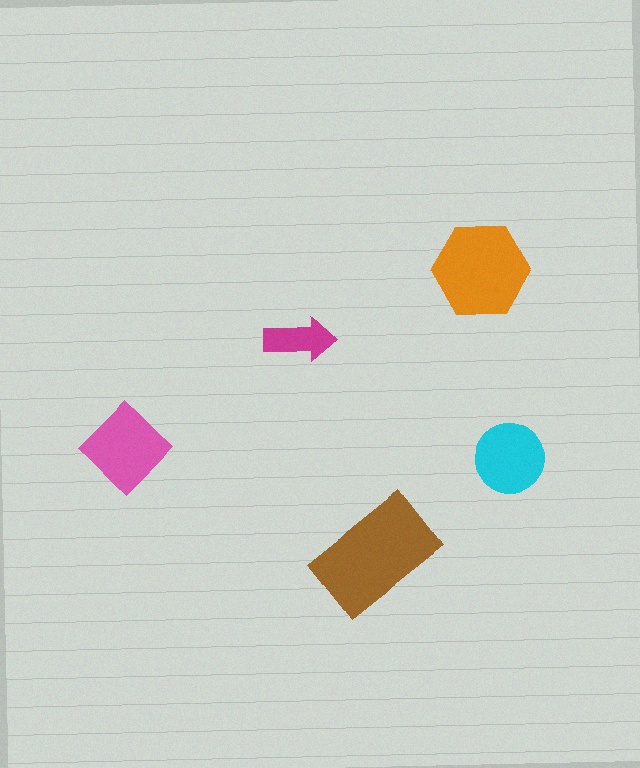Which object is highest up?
The orange hexagon is topmost.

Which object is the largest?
The brown rectangle.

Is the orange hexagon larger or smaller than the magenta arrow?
Larger.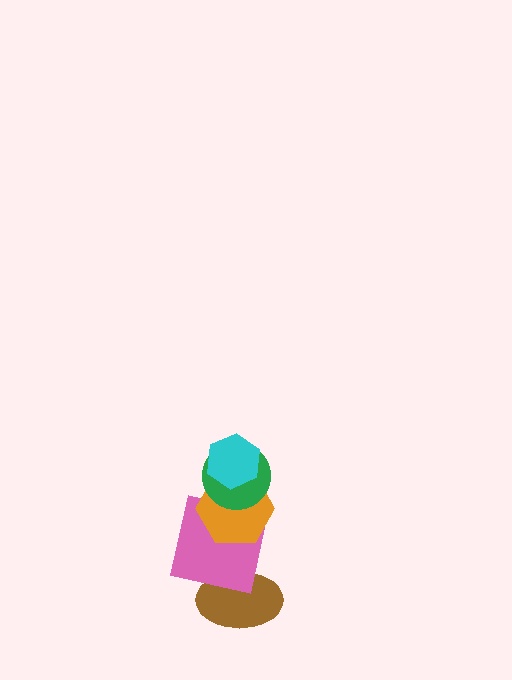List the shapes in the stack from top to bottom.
From top to bottom: the cyan hexagon, the green circle, the orange hexagon, the pink square, the brown ellipse.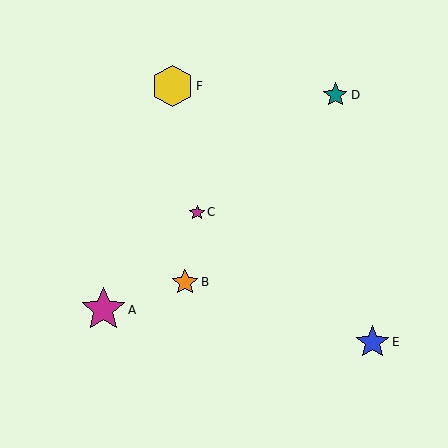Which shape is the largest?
The magenta star (labeled A) is the largest.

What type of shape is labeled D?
Shape D is a teal star.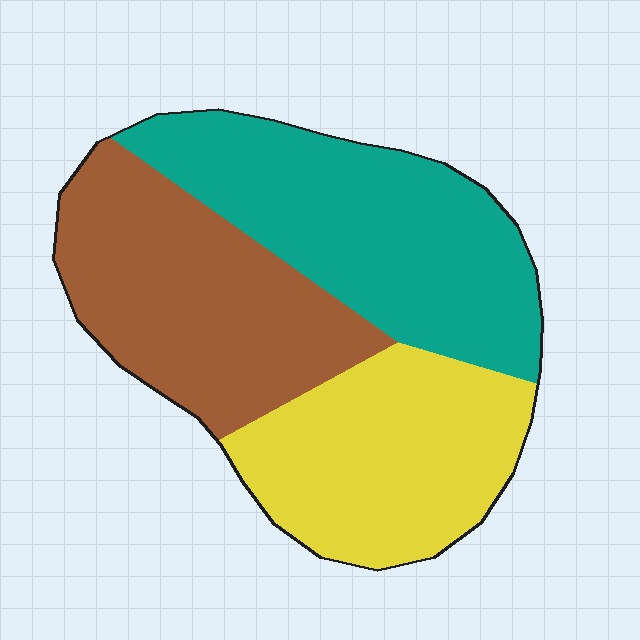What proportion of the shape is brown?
Brown takes up about one third (1/3) of the shape.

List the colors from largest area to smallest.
From largest to smallest: teal, brown, yellow.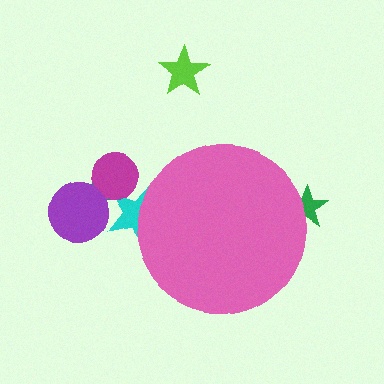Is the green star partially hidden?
Yes, the green star is partially hidden behind the pink circle.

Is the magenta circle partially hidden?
No, the magenta circle is fully visible.